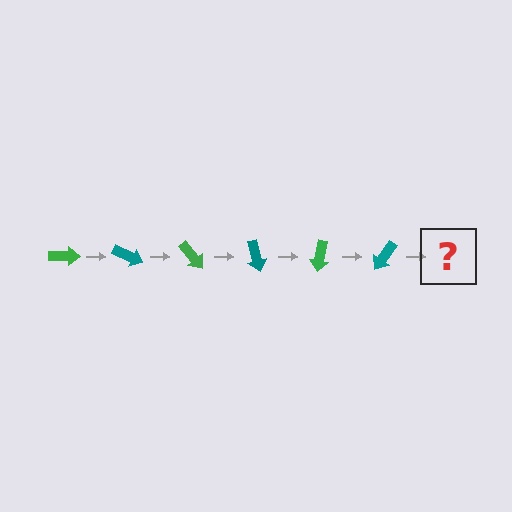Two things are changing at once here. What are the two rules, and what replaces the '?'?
The two rules are that it rotates 25 degrees each step and the color cycles through green and teal. The '?' should be a green arrow, rotated 150 degrees from the start.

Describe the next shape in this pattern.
It should be a green arrow, rotated 150 degrees from the start.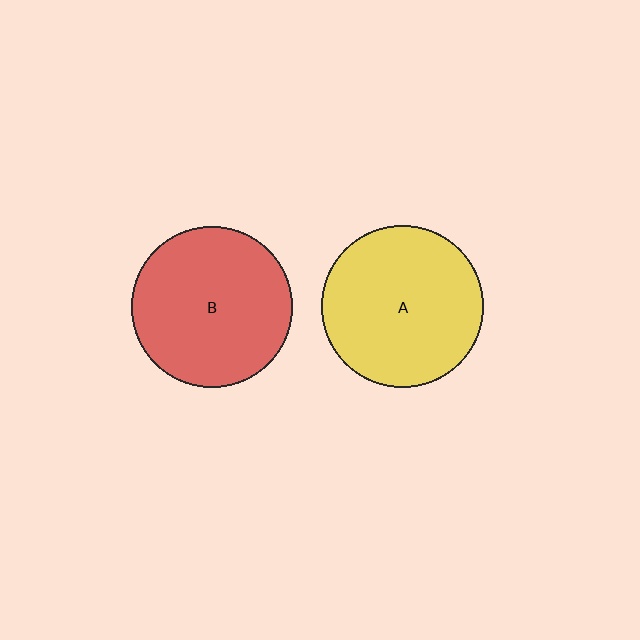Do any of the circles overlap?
No, none of the circles overlap.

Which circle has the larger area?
Circle A (yellow).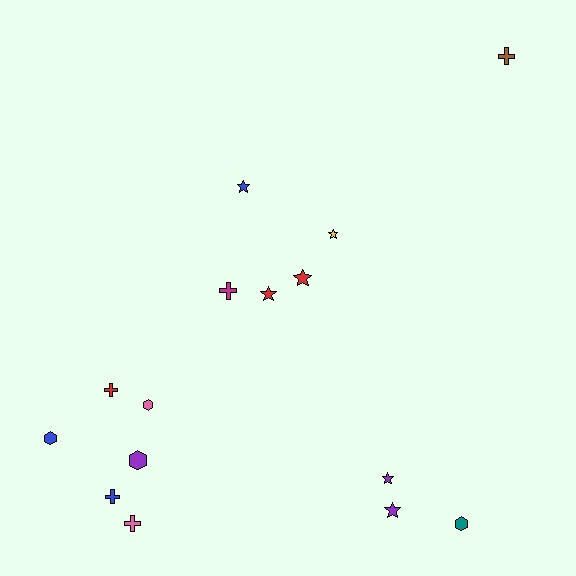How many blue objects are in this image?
There are 3 blue objects.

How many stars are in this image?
There are 6 stars.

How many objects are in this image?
There are 15 objects.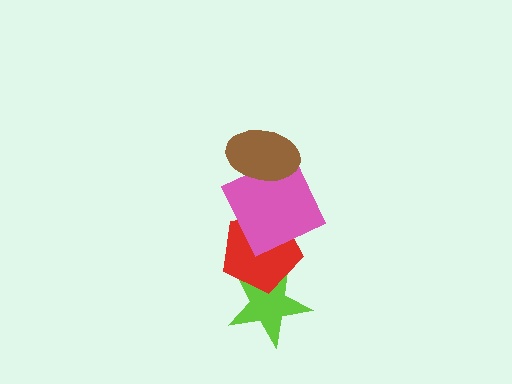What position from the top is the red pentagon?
The red pentagon is 3rd from the top.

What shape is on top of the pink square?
The brown ellipse is on top of the pink square.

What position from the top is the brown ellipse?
The brown ellipse is 1st from the top.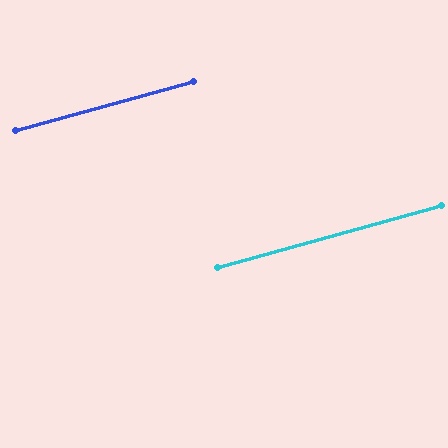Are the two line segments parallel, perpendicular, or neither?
Parallel — their directions differ by only 0.1°.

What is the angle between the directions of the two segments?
Approximately 0 degrees.